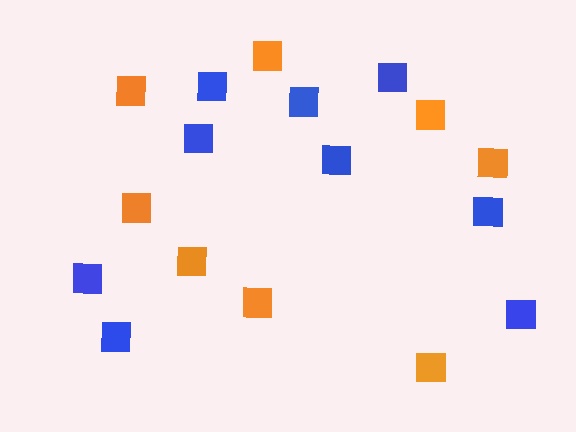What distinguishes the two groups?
There are 2 groups: one group of orange squares (8) and one group of blue squares (9).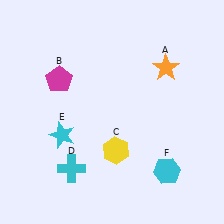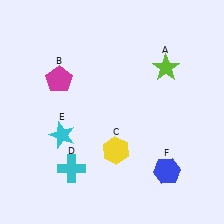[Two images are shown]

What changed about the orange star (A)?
In Image 1, A is orange. In Image 2, it changed to lime.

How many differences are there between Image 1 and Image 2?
There are 2 differences between the two images.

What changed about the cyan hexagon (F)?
In Image 1, F is cyan. In Image 2, it changed to blue.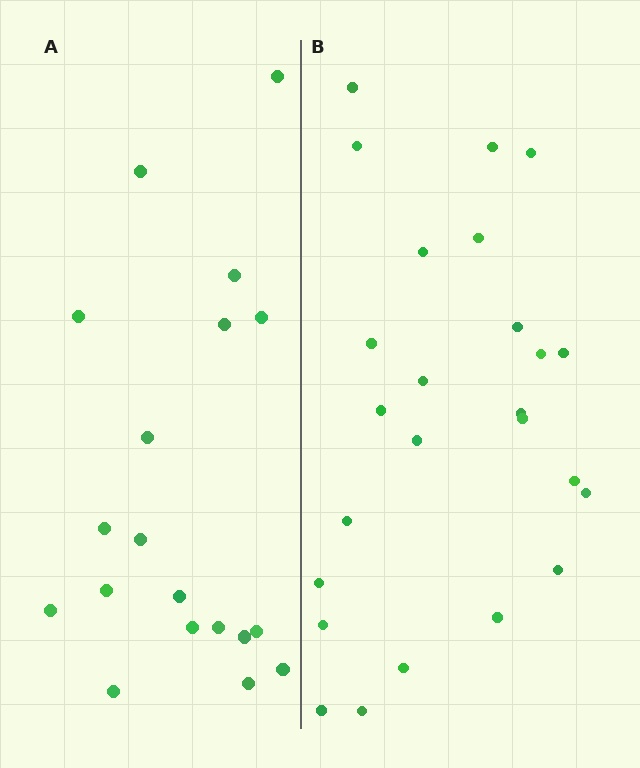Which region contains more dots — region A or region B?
Region B (the right region) has more dots.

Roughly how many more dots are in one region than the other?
Region B has about 6 more dots than region A.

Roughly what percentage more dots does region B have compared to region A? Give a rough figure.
About 30% more.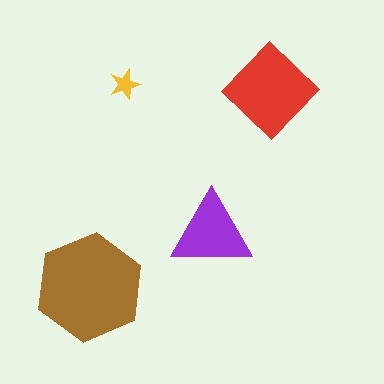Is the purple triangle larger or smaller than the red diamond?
Smaller.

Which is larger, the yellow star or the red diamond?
The red diamond.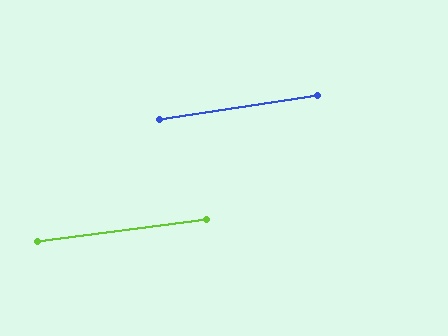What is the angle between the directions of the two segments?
Approximately 1 degree.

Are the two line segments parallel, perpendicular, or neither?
Parallel — their directions differ by only 1.3°.